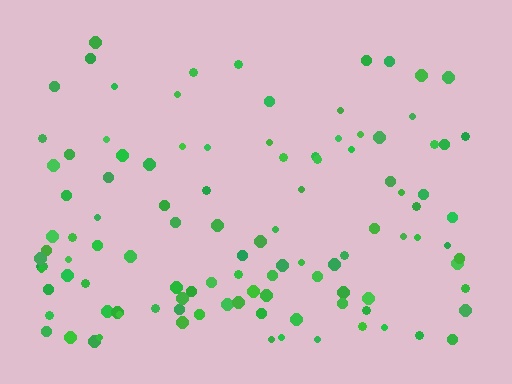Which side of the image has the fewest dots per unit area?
The top.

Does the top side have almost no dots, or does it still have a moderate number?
Still a moderate number, just noticeably fewer than the bottom.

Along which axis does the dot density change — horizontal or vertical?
Vertical.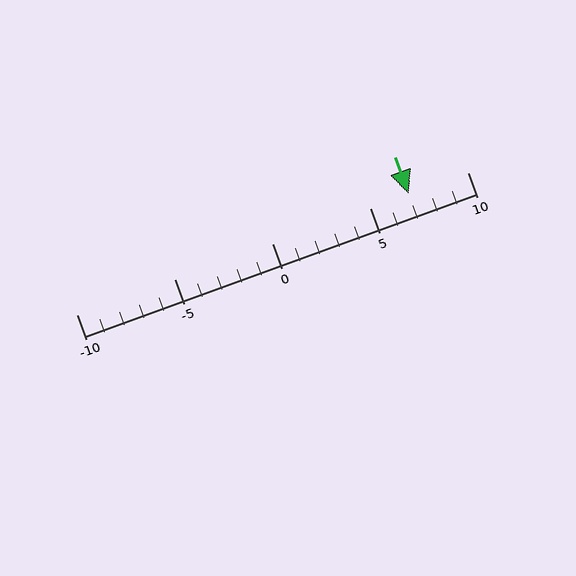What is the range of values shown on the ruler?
The ruler shows values from -10 to 10.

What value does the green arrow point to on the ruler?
The green arrow points to approximately 7.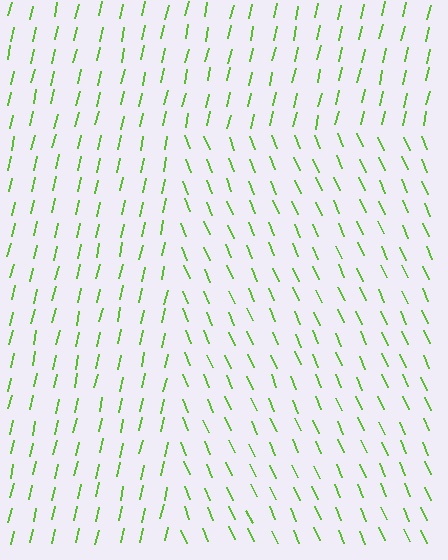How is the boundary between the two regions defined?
The boundary is defined purely by a change in line orientation (approximately 36 degrees difference). All lines are the same color and thickness.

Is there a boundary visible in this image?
Yes, there is a texture boundary formed by a change in line orientation.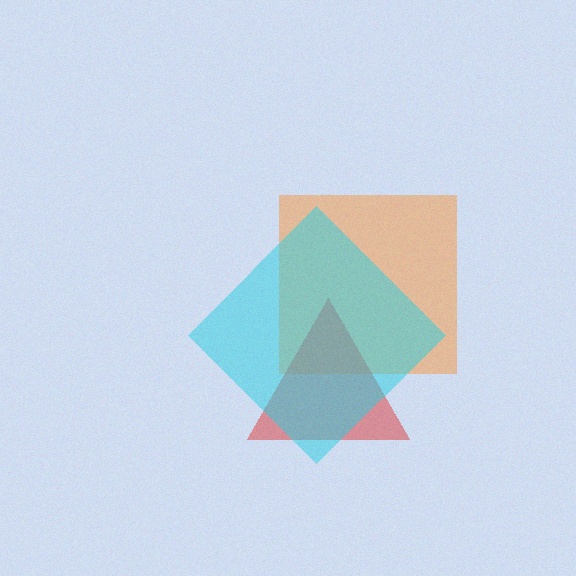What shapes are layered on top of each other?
The layered shapes are: an orange square, a red triangle, a cyan diamond.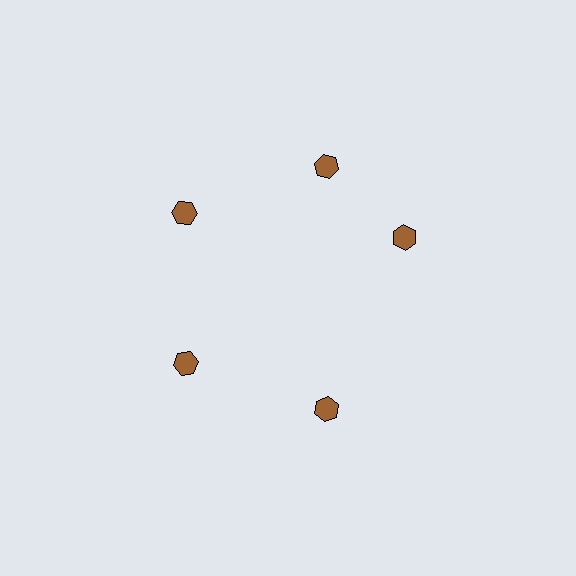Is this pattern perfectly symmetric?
No. The 5 brown hexagons are arranged in a ring, but one element near the 3 o'clock position is rotated out of alignment along the ring, breaking the 5-fold rotational symmetry.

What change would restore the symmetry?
The symmetry would be restored by rotating it back into even spacing with its neighbors so that all 5 hexagons sit at equal angles and equal distance from the center.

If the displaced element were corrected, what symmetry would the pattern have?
It would have 5-fold rotational symmetry — the pattern would map onto itself every 72 degrees.